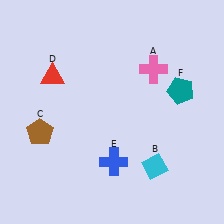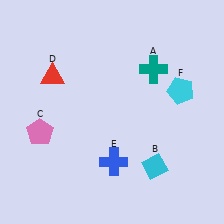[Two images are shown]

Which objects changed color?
A changed from pink to teal. C changed from brown to pink. F changed from teal to cyan.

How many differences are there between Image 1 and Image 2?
There are 3 differences between the two images.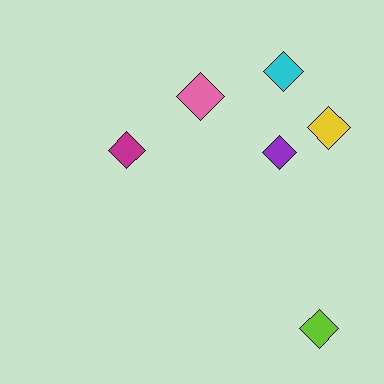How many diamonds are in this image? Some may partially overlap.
There are 6 diamonds.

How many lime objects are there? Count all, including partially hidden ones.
There is 1 lime object.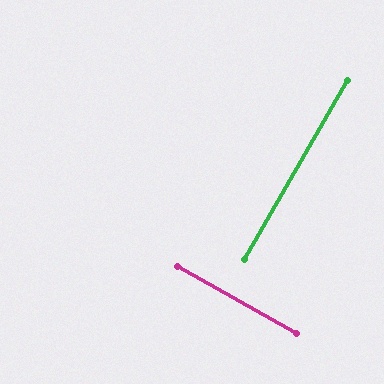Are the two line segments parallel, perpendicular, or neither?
Perpendicular — they meet at approximately 89°.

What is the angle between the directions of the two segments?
Approximately 89 degrees.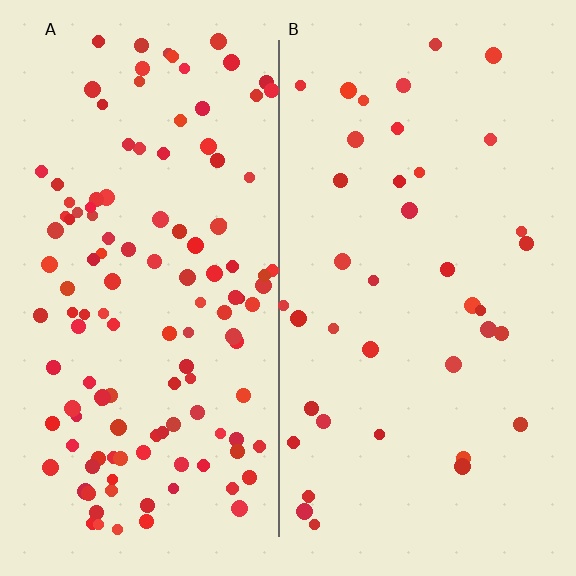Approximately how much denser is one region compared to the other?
Approximately 3.3× — region A over region B.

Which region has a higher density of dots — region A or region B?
A (the left).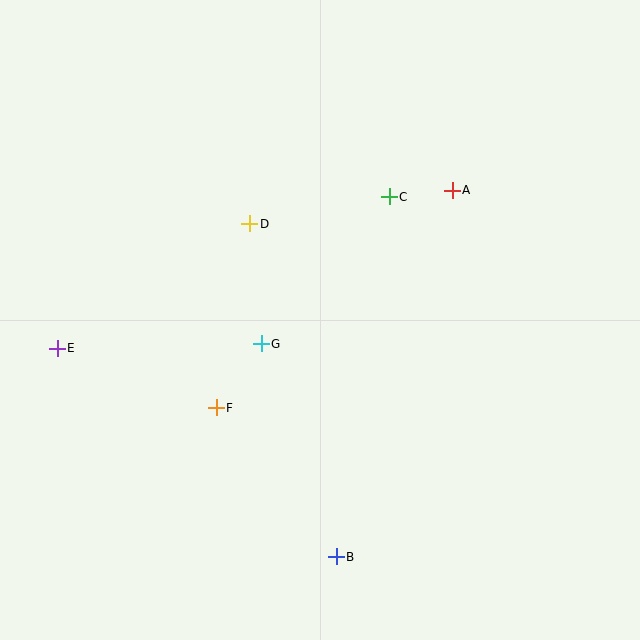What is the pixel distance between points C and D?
The distance between C and D is 142 pixels.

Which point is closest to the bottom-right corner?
Point B is closest to the bottom-right corner.